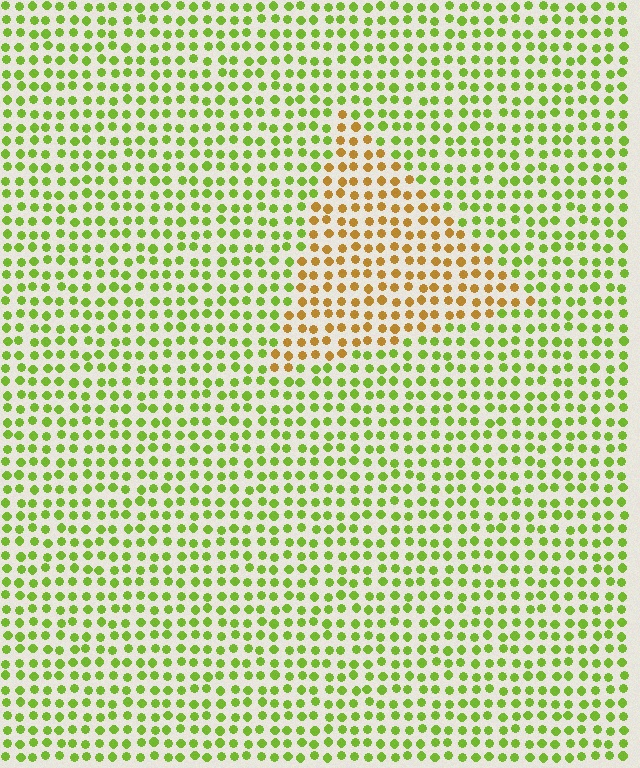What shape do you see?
I see a triangle.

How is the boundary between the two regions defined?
The boundary is defined purely by a slight shift in hue (about 52 degrees). Spacing, size, and orientation are identical on both sides.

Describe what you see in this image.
The image is filled with small lime elements in a uniform arrangement. A triangle-shaped region is visible where the elements are tinted to a slightly different hue, forming a subtle color boundary.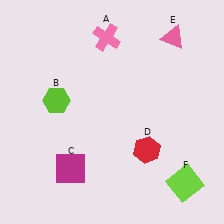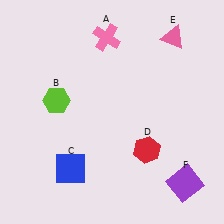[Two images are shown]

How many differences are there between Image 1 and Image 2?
There are 2 differences between the two images.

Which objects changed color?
C changed from magenta to blue. F changed from lime to purple.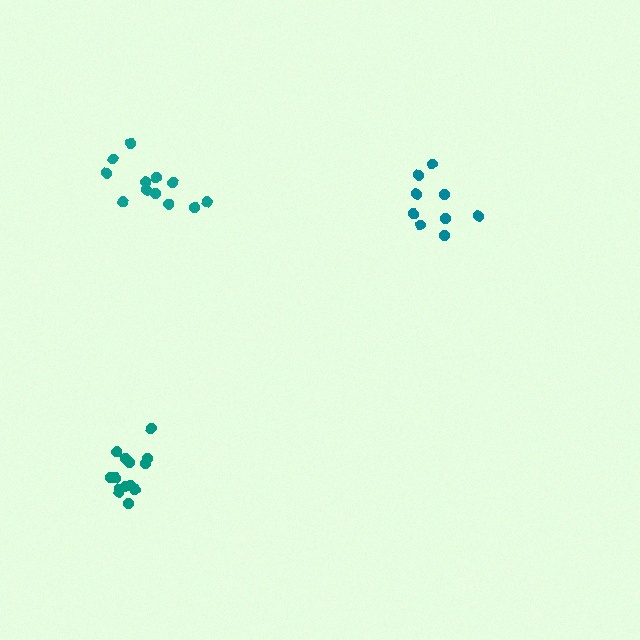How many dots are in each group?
Group 1: 14 dots, Group 2: 9 dots, Group 3: 12 dots (35 total).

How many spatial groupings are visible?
There are 3 spatial groupings.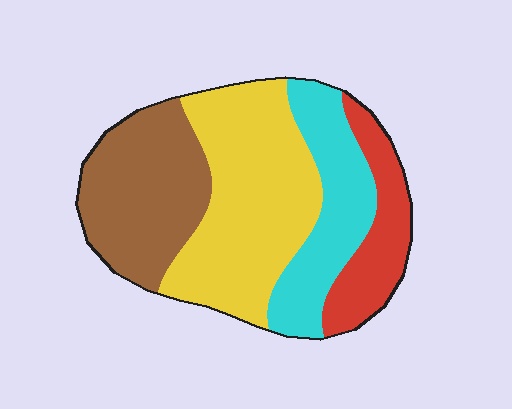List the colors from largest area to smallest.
From largest to smallest: yellow, brown, cyan, red.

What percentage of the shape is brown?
Brown covers 27% of the shape.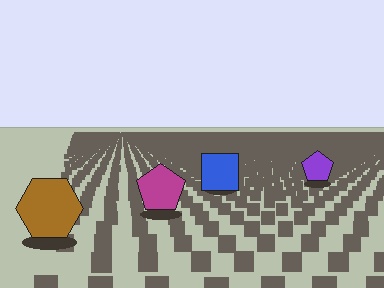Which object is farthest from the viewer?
The purple pentagon is farthest from the viewer. It appears smaller and the ground texture around it is denser.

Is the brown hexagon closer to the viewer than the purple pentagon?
Yes. The brown hexagon is closer — you can tell from the texture gradient: the ground texture is coarser near it.